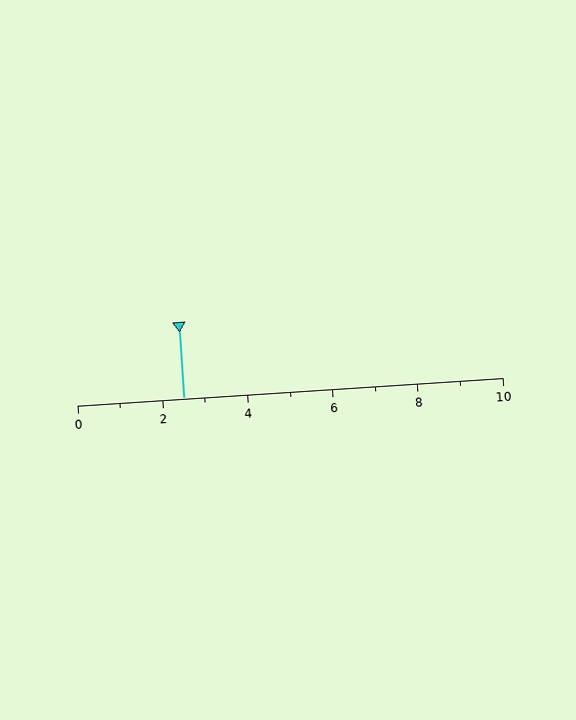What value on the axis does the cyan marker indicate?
The marker indicates approximately 2.5.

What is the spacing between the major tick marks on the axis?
The major ticks are spaced 2 apart.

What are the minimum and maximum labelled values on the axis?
The axis runs from 0 to 10.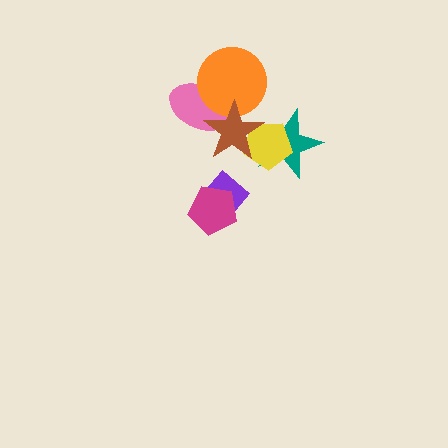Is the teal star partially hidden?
Yes, it is partially covered by another shape.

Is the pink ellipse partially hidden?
Yes, it is partially covered by another shape.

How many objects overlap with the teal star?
2 objects overlap with the teal star.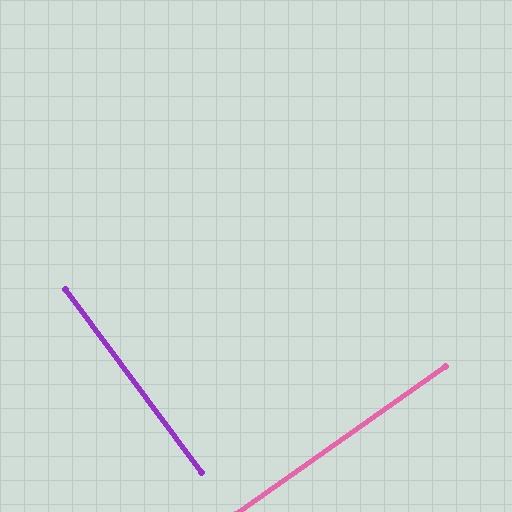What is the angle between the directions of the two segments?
Approximately 89 degrees.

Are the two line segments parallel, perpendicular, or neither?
Perpendicular — they meet at approximately 89°.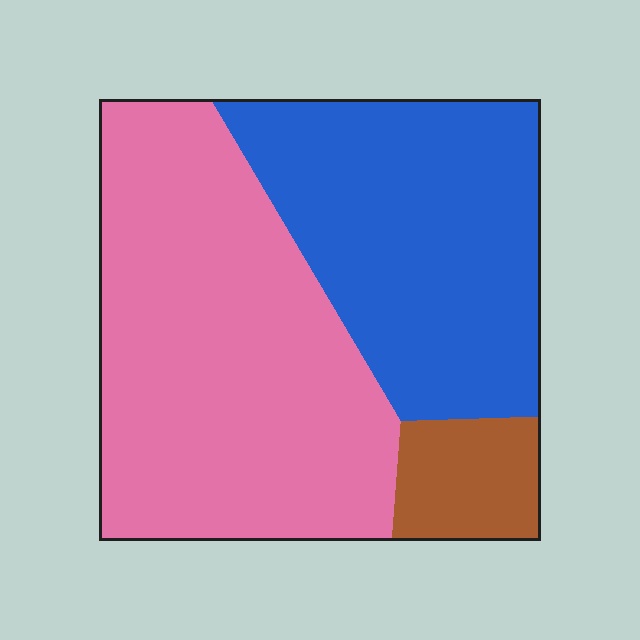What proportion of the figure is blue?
Blue covers around 40% of the figure.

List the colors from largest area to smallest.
From largest to smallest: pink, blue, brown.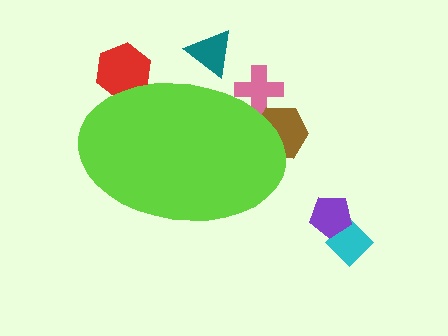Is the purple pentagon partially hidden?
No, the purple pentagon is fully visible.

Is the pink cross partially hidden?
Yes, the pink cross is partially hidden behind the lime ellipse.